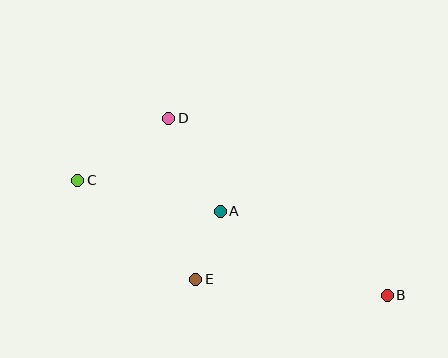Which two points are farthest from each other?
Points B and C are farthest from each other.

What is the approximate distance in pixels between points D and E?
The distance between D and E is approximately 163 pixels.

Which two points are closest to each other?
Points A and E are closest to each other.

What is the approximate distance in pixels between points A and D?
The distance between A and D is approximately 106 pixels.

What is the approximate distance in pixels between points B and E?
The distance between B and E is approximately 192 pixels.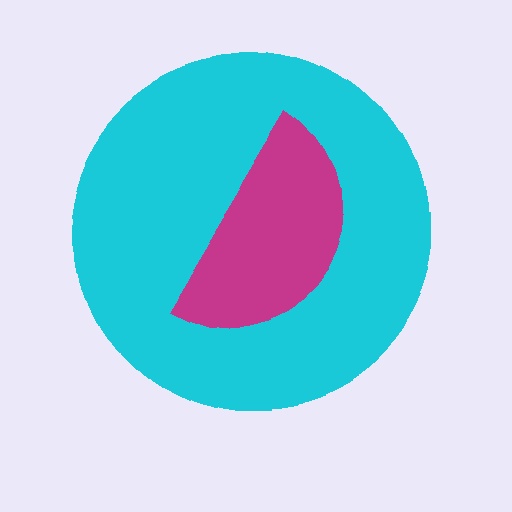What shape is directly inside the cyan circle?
The magenta semicircle.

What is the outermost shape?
The cyan circle.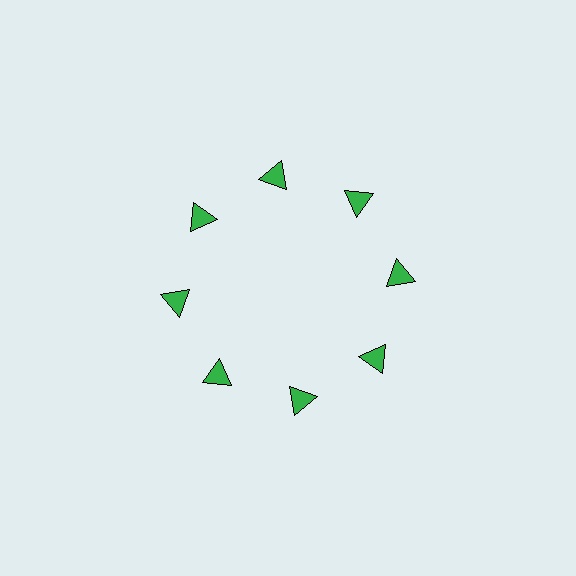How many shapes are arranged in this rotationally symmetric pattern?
There are 8 shapes, arranged in 8 groups of 1.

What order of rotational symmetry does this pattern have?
This pattern has 8-fold rotational symmetry.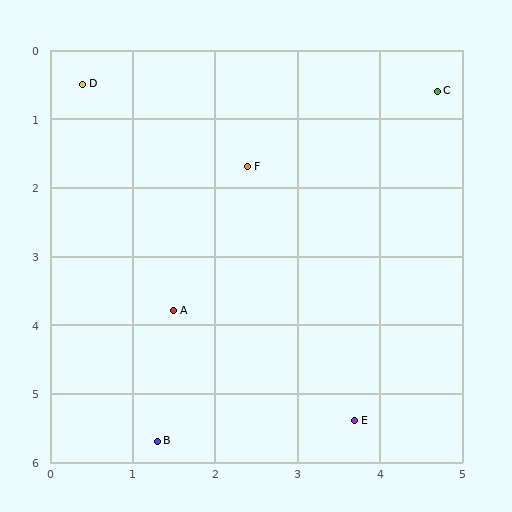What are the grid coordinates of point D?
Point D is at approximately (0.4, 0.5).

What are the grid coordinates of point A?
Point A is at approximately (1.5, 3.8).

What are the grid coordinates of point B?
Point B is at approximately (1.3, 5.7).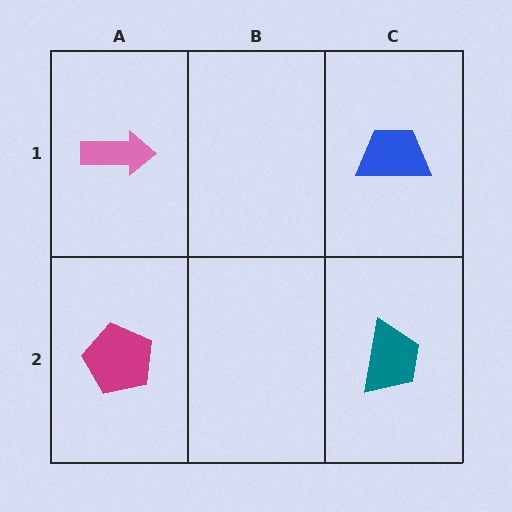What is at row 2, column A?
A magenta pentagon.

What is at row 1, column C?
A blue trapezoid.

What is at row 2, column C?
A teal trapezoid.